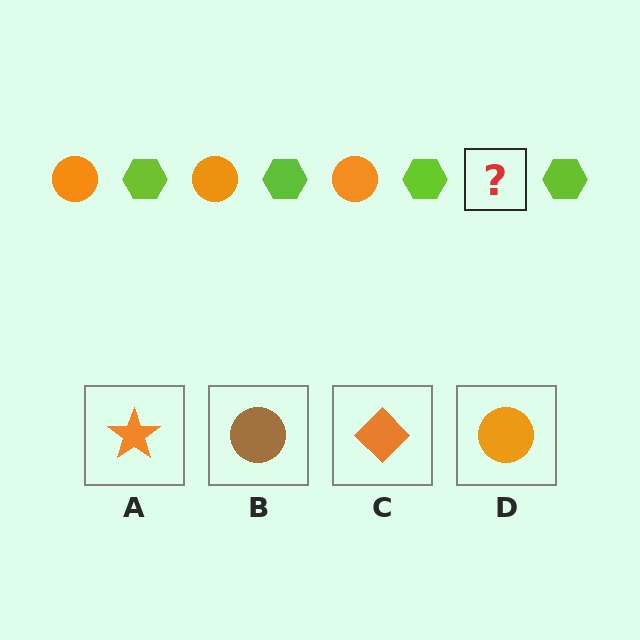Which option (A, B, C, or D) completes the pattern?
D.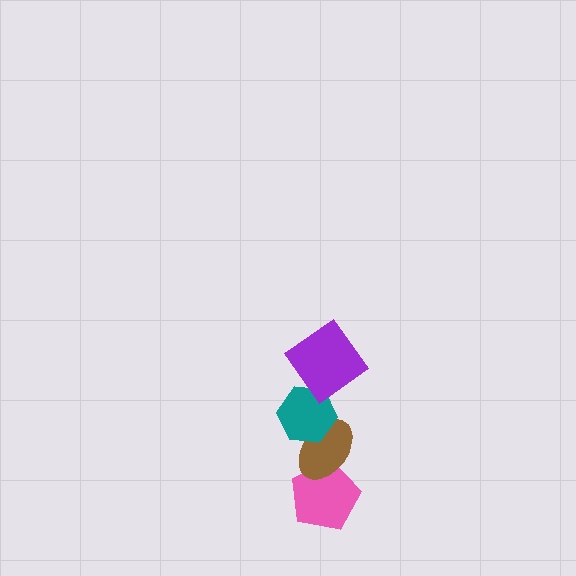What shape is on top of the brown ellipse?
The teal hexagon is on top of the brown ellipse.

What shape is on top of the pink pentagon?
The brown ellipse is on top of the pink pentagon.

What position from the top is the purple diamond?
The purple diamond is 1st from the top.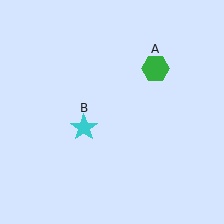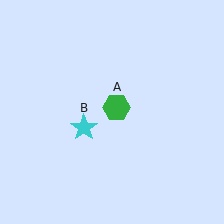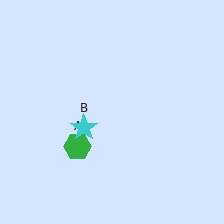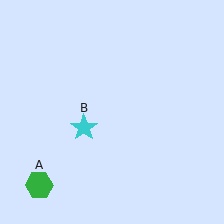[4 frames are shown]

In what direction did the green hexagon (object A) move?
The green hexagon (object A) moved down and to the left.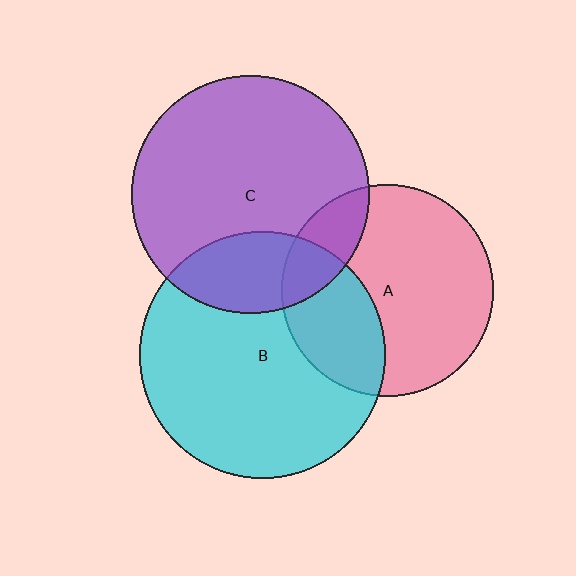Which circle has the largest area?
Circle B (cyan).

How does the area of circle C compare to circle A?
Approximately 1.3 times.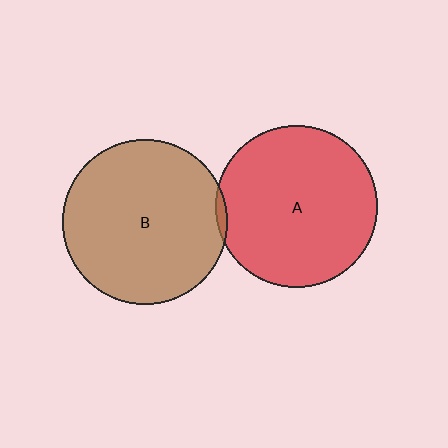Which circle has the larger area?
Circle B (brown).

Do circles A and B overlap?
Yes.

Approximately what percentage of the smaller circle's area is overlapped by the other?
Approximately 5%.